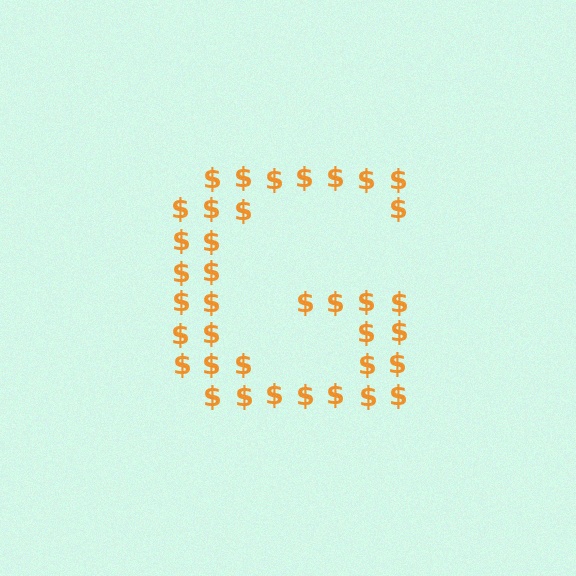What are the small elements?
The small elements are dollar signs.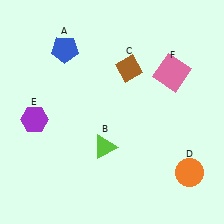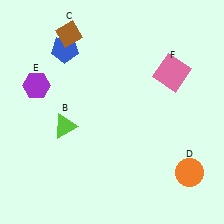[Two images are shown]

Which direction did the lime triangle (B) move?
The lime triangle (B) moved left.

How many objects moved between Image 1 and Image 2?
3 objects moved between the two images.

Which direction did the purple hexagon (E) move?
The purple hexagon (E) moved up.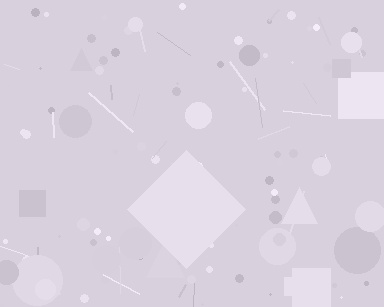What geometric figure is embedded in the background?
A diamond is embedded in the background.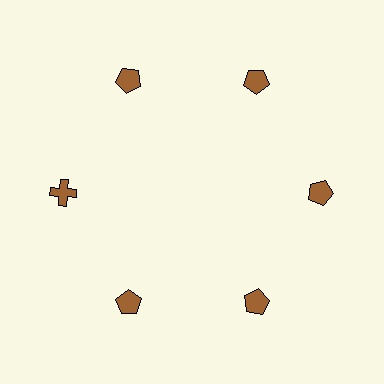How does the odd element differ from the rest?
It has a different shape: cross instead of pentagon.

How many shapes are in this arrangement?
There are 6 shapes arranged in a ring pattern.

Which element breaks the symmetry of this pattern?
The brown cross at roughly the 9 o'clock position breaks the symmetry. All other shapes are brown pentagons.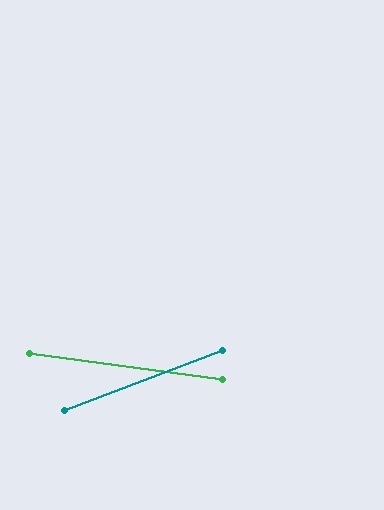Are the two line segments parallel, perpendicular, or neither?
Neither parallel nor perpendicular — they differ by about 28°.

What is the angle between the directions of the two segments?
Approximately 28 degrees.